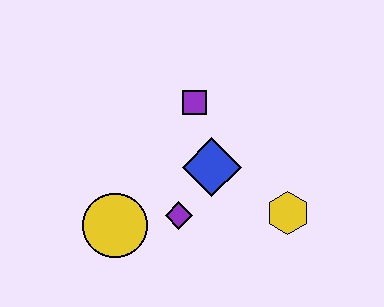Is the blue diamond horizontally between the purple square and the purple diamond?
No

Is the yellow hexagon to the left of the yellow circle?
No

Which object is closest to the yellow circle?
The purple diamond is closest to the yellow circle.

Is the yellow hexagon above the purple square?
No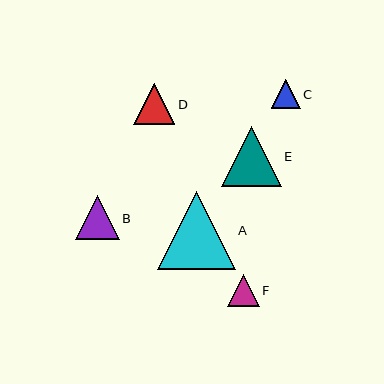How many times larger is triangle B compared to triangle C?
Triangle B is approximately 1.5 times the size of triangle C.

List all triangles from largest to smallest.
From largest to smallest: A, E, B, D, F, C.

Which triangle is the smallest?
Triangle C is the smallest with a size of approximately 29 pixels.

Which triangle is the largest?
Triangle A is the largest with a size of approximately 78 pixels.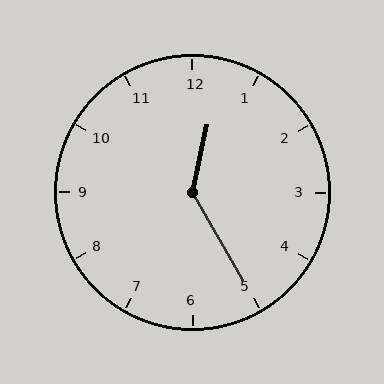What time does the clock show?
12:25.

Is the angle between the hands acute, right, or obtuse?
It is obtuse.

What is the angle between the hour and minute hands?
Approximately 138 degrees.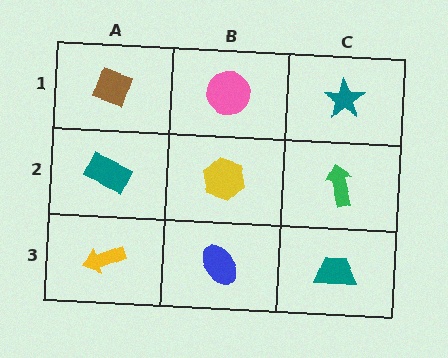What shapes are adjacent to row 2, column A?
A brown diamond (row 1, column A), a yellow arrow (row 3, column A), a yellow hexagon (row 2, column B).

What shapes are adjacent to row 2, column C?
A teal star (row 1, column C), a teal trapezoid (row 3, column C), a yellow hexagon (row 2, column B).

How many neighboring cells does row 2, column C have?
3.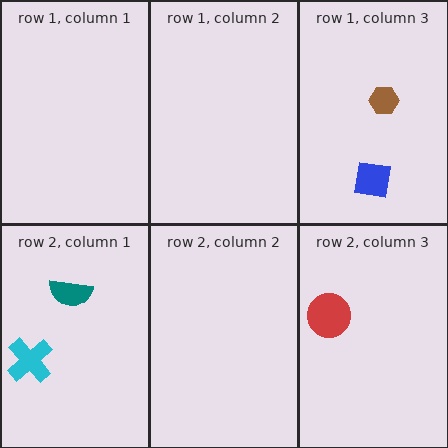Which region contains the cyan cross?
The row 2, column 1 region.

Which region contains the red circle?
The row 2, column 3 region.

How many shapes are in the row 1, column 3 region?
2.